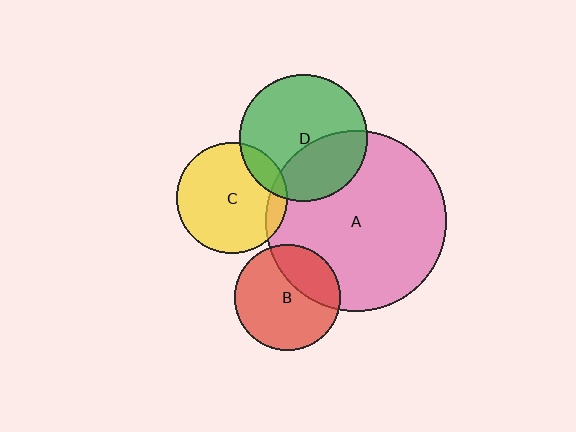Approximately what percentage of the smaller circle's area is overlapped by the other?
Approximately 30%.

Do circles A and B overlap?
Yes.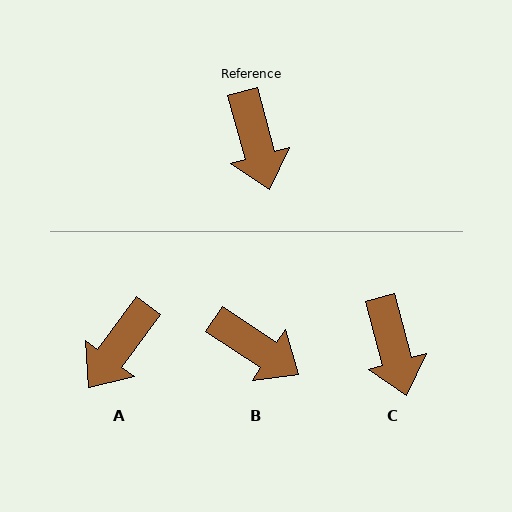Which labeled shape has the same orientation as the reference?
C.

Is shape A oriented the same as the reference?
No, it is off by about 52 degrees.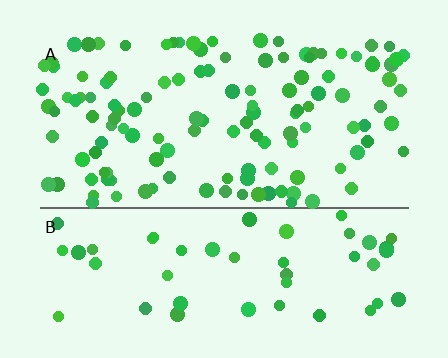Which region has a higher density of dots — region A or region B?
A (the top).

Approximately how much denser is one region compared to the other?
Approximately 2.3× — region A over region B.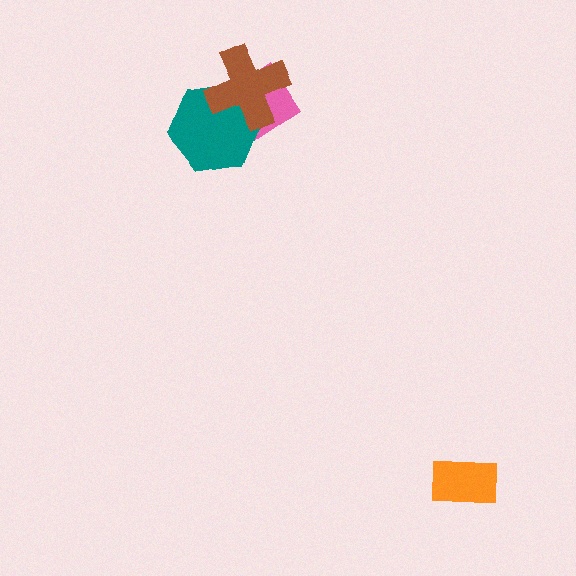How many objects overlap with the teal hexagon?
2 objects overlap with the teal hexagon.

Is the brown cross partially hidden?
No, no other shape covers it.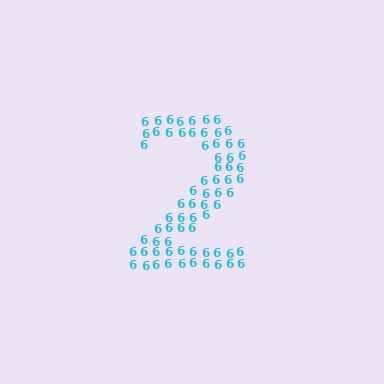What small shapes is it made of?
It is made of small digit 6's.